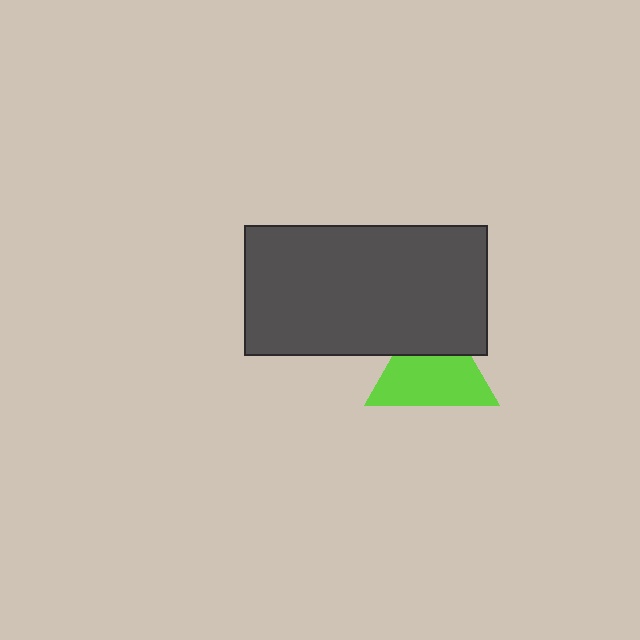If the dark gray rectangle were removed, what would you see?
You would see the complete lime triangle.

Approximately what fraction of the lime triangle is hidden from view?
Roughly 33% of the lime triangle is hidden behind the dark gray rectangle.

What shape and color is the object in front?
The object in front is a dark gray rectangle.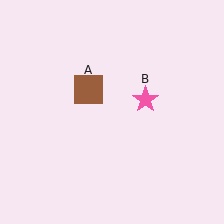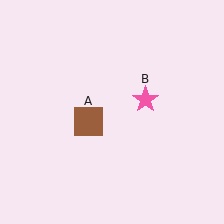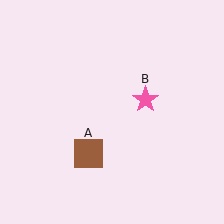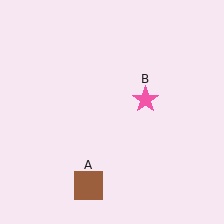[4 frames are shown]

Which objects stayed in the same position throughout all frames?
Pink star (object B) remained stationary.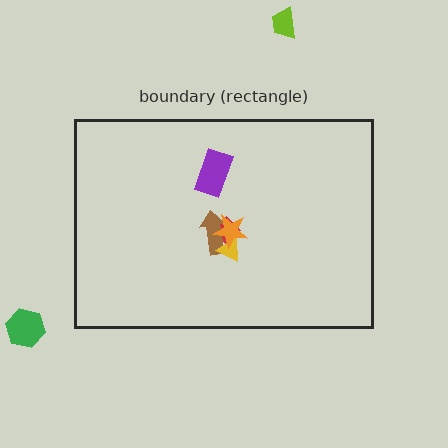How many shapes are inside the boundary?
5 inside, 2 outside.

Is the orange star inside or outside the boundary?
Inside.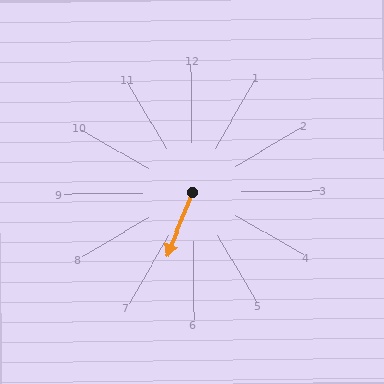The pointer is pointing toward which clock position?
Roughly 7 o'clock.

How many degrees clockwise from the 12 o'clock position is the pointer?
Approximately 202 degrees.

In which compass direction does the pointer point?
South.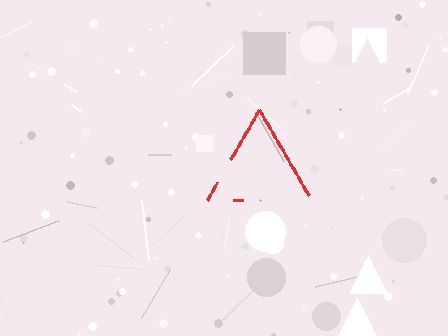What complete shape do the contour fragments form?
The contour fragments form a triangle.